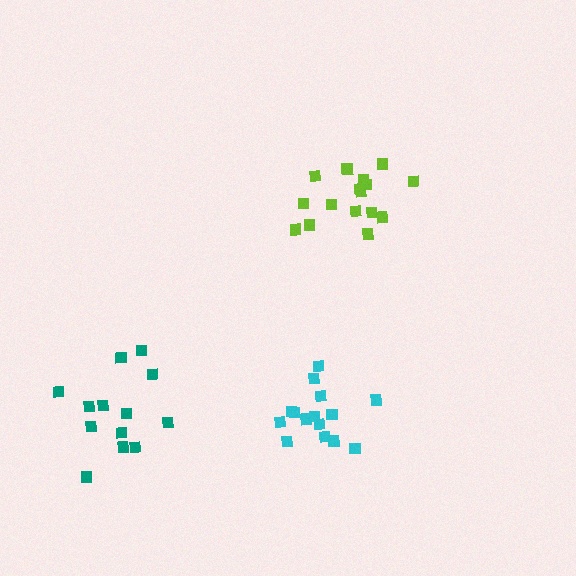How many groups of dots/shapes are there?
There are 3 groups.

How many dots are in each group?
Group 1: 15 dots, Group 2: 16 dots, Group 3: 13 dots (44 total).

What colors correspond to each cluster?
The clusters are colored: cyan, lime, teal.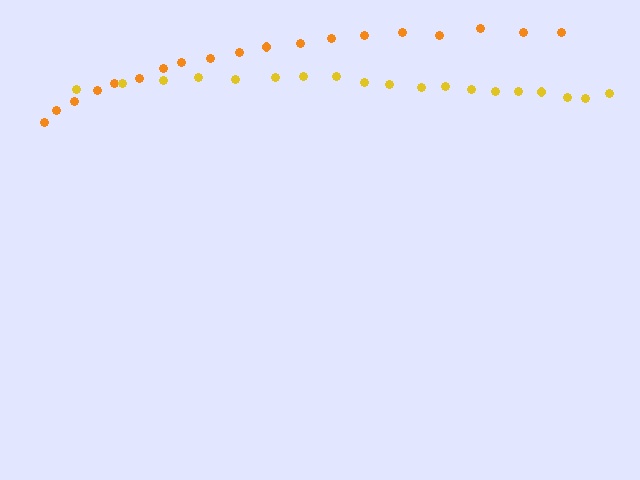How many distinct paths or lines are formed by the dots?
There are 2 distinct paths.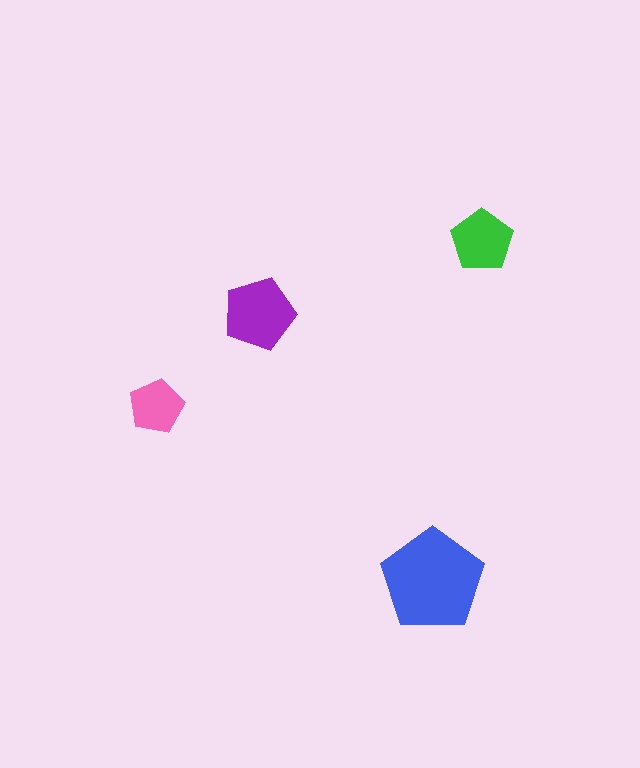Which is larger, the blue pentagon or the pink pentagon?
The blue one.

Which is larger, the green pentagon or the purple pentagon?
The purple one.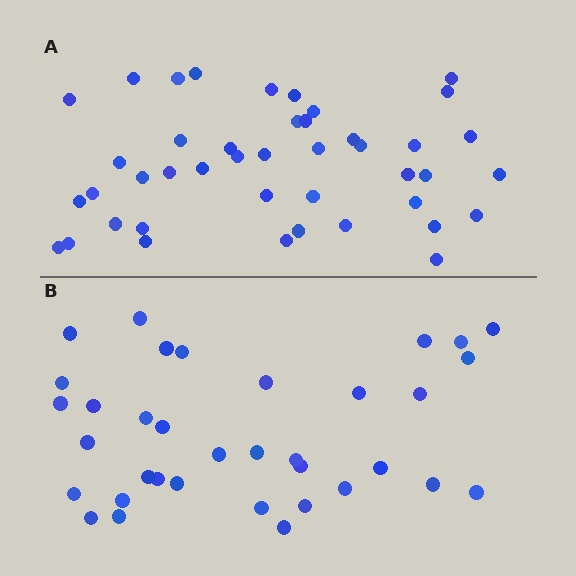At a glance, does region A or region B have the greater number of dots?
Region A (the top region) has more dots.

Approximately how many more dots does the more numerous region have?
Region A has roughly 8 or so more dots than region B.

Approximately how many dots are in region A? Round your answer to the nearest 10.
About 40 dots. (The exact count is 43, which rounds to 40.)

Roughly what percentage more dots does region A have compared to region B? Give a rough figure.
About 25% more.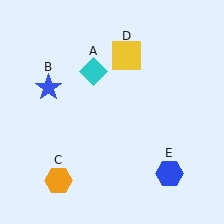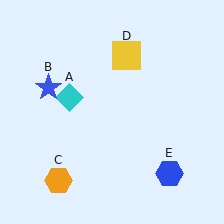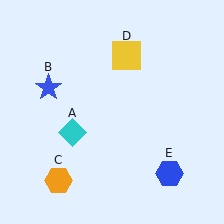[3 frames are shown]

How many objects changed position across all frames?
1 object changed position: cyan diamond (object A).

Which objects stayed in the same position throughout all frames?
Blue star (object B) and orange hexagon (object C) and yellow square (object D) and blue hexagon (object E) remained stationary.